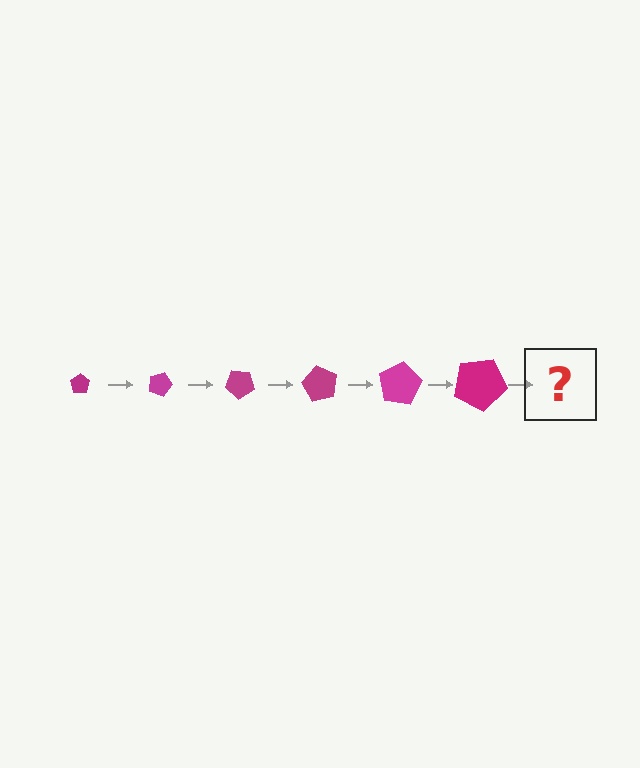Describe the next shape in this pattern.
It should be a pentagon, larger than the previous one and rotated 120 degrees from the start.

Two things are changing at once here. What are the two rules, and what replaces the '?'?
The two rules are that the pentagon grows larger each step and it rotates 20 degrees each step. The '?' should be a pentagon, larger than the previous one and rotated 120 degrees from the start.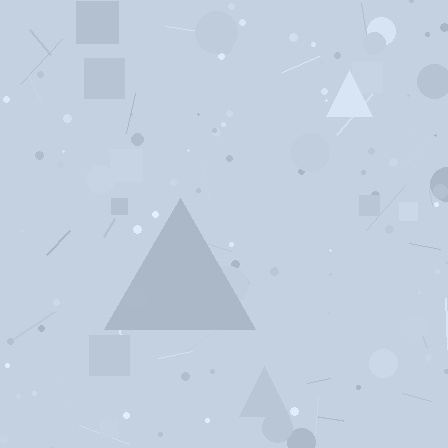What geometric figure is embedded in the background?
A triangle is embedded in the background.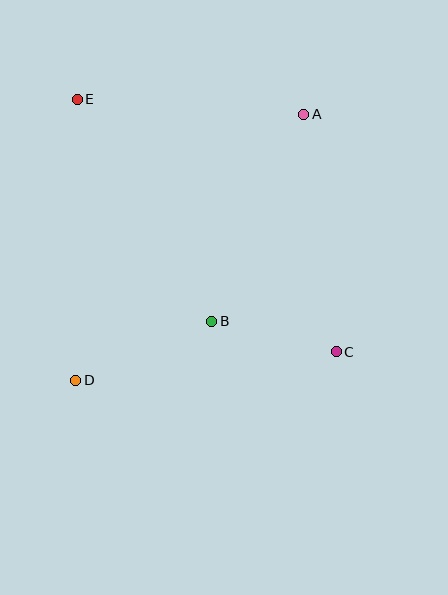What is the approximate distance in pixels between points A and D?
The distance between A and D is approximately 350 pixels.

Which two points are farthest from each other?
Points C and E are farthest from each other.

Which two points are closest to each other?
Points B and C are closest to each other.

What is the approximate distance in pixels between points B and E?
The distance between B and E is approximately 259 pixels.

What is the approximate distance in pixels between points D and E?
The distance between D and E is approximately 281 pixels.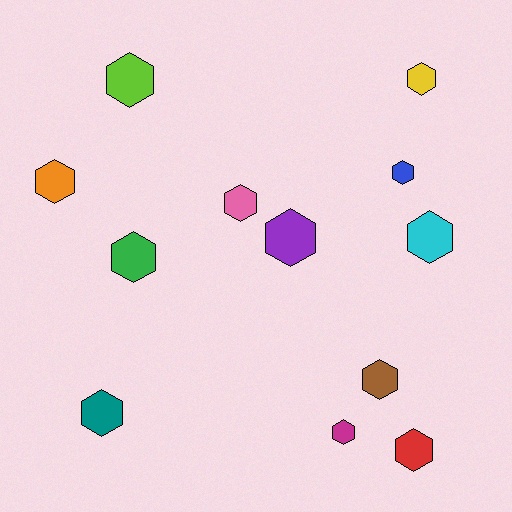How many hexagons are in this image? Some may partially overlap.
There are 12 hexagons.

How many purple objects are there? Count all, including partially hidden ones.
There is 1 purple object.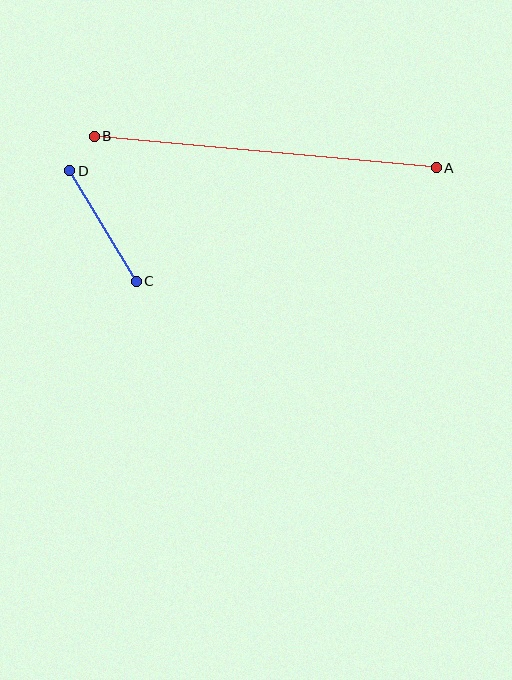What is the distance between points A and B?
The distance is approximately 343 pixels.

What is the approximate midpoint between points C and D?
The midpoint is at approximately (103, 226) pixels.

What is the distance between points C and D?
The distance is approximately 129 pixels.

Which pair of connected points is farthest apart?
Points A and B are farthest apart.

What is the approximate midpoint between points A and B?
The midpoint is at approximately (265, 152) pixels.